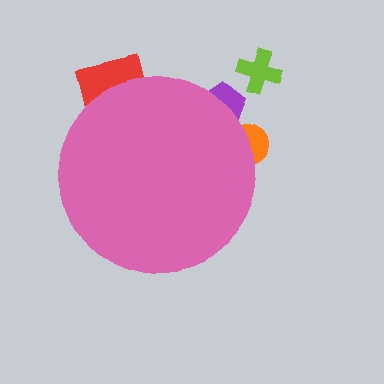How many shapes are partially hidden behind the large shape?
3 shapes are partially hidden.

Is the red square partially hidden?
Yes, the red square is partially hidden behind the pink circle.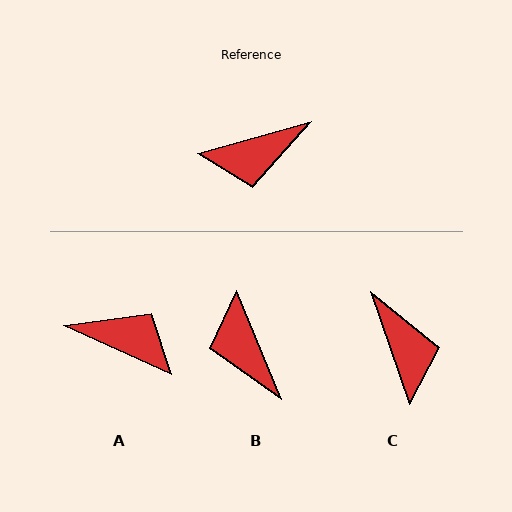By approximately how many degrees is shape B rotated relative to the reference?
Approximately 83 degrees clockwise.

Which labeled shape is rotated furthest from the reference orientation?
A, about 139 degrees away.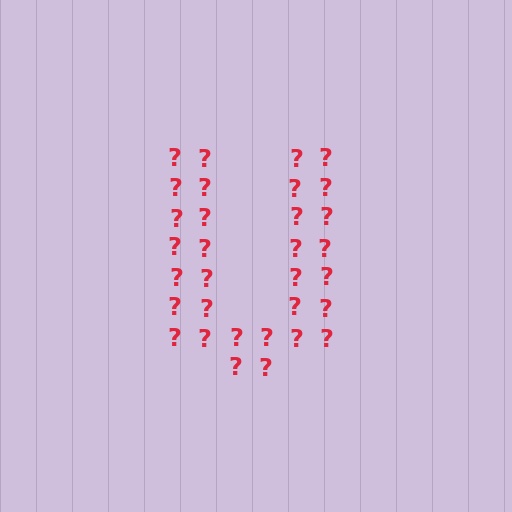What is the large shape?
The large shape is the letter U.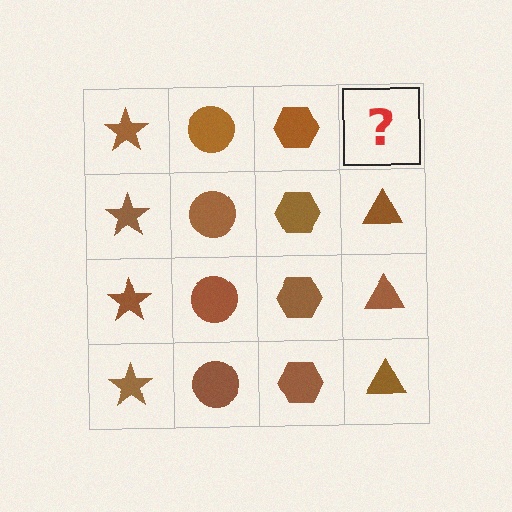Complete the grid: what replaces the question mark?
The question mark should be replaced with a brown triangle.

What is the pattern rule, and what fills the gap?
The rule is that each column has a consistent shape. The gap should be filled with a brown triangle.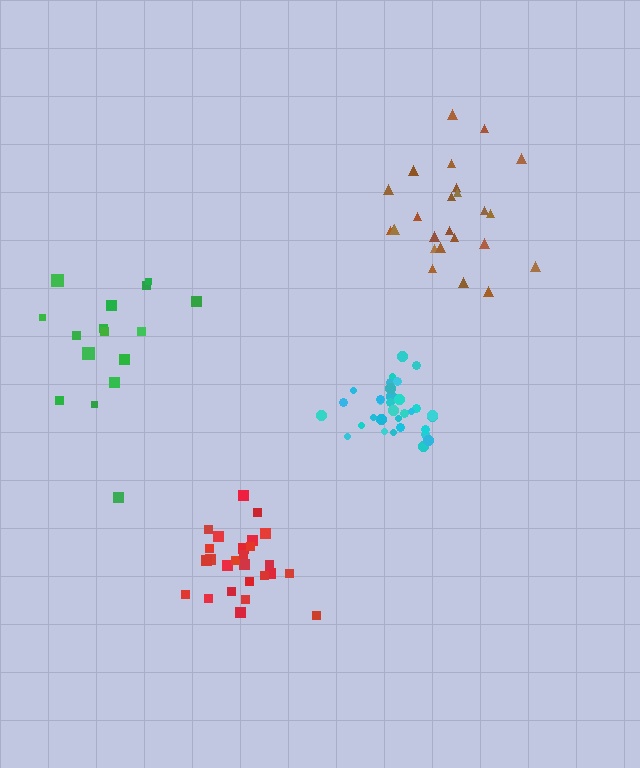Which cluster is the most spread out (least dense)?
Green.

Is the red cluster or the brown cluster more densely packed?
Red.